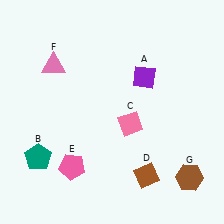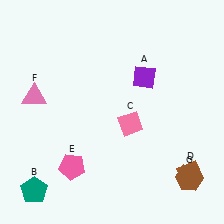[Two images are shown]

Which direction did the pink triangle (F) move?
The pink triangle (F) moved down.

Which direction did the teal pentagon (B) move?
The teal pentagon (B) moved down.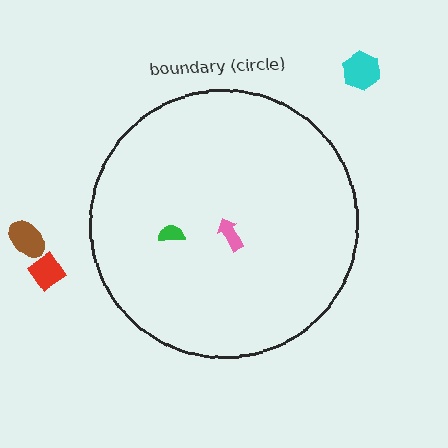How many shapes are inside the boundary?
2 inside, 3 outside.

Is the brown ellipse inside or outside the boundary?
Outside.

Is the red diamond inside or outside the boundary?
Outside.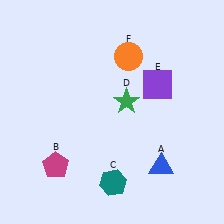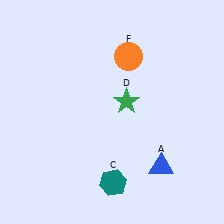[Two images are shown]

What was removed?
The purple square (E), the magenta pentagon (B) were removed in Image 2.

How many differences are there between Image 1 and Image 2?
There are 2 differences between the two images.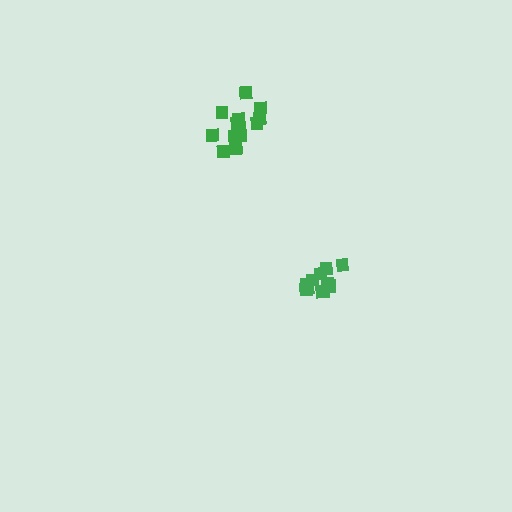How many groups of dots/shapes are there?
There are 2 groups.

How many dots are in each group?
Group 1: 12 dots, Group 2: 13 dots (25 total).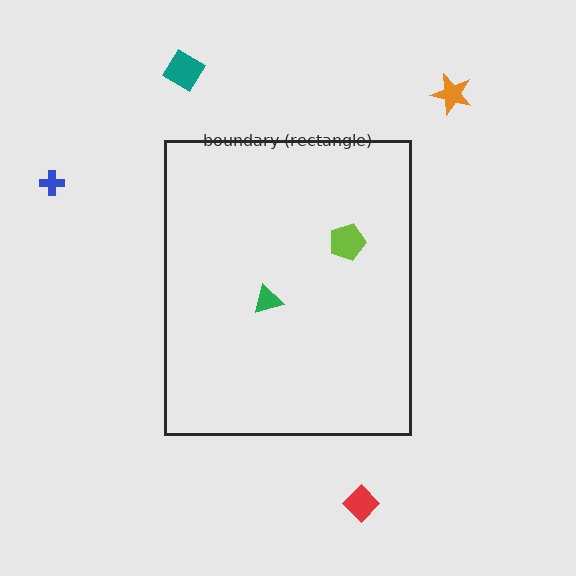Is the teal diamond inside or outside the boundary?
Outside.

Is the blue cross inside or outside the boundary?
Outside.